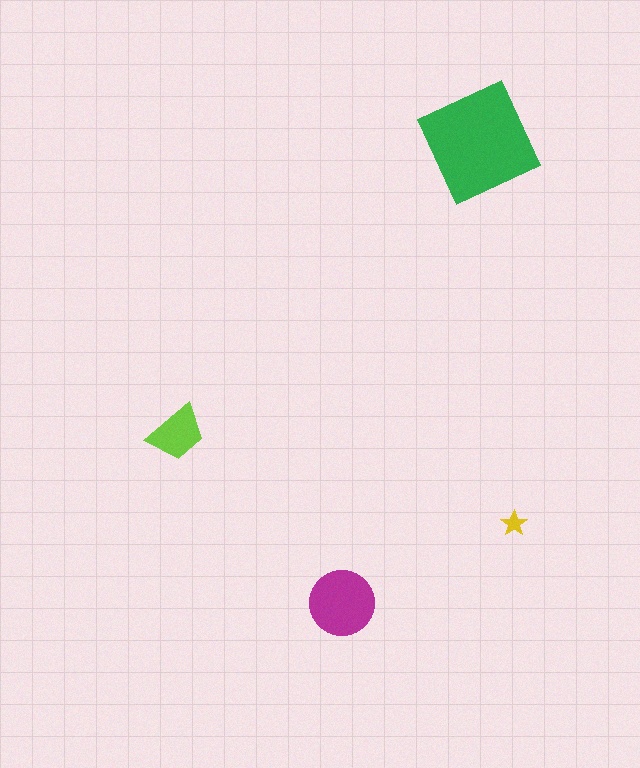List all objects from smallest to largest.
The yellow star, the lime trapezoid, the magenta circle, the green square.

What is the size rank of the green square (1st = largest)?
1st.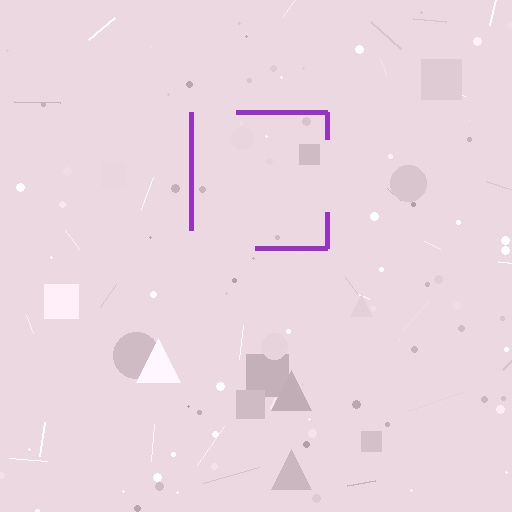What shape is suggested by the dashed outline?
The dashed outline suggests a square.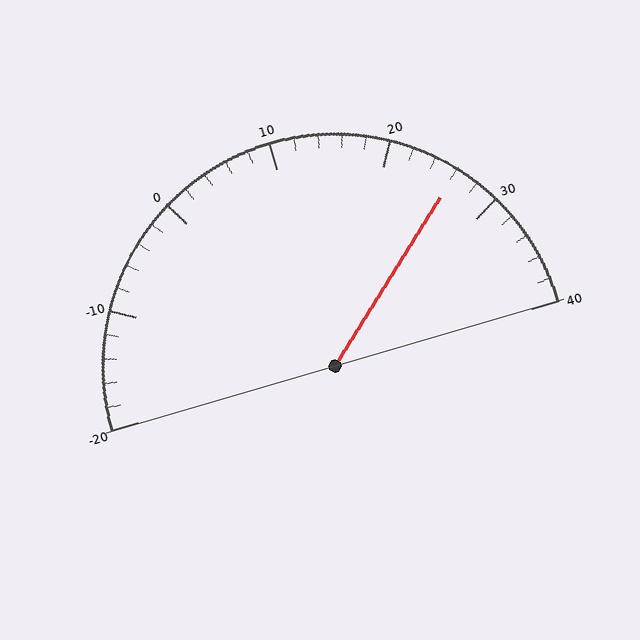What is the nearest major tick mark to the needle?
The nearest major tick mark is 30.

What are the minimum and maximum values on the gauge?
The gauge ranges from -20 to 40.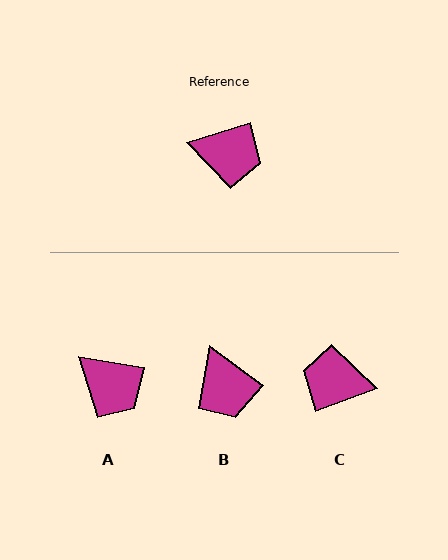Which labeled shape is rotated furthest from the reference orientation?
C, about 177 degrees away.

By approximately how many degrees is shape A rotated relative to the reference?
Approximately 27 degrees clockwise.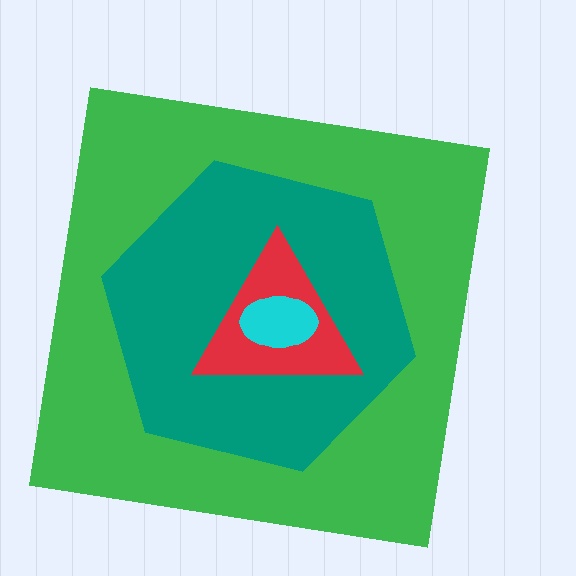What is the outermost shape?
The green square.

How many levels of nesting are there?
4.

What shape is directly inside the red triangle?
The cyan ellipse.